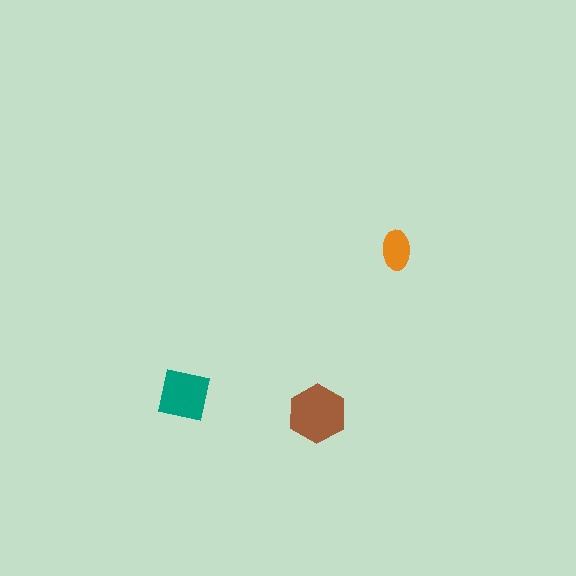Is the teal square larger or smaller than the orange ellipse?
Larger.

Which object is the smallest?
The orange ellipse.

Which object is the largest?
The brown hexagon.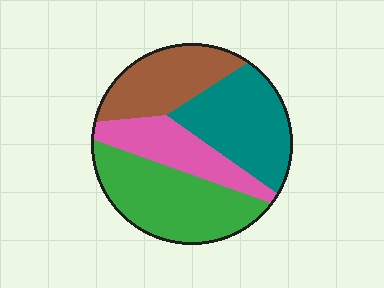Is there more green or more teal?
Green.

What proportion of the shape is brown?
Brown takes up less than a quarter of the shape.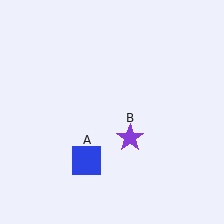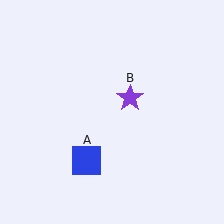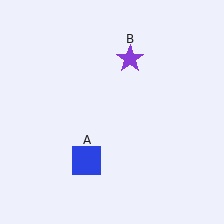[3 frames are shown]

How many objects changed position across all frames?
1 object changed position: purple star (object B).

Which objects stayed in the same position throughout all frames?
Blue square (object A) remained stationary.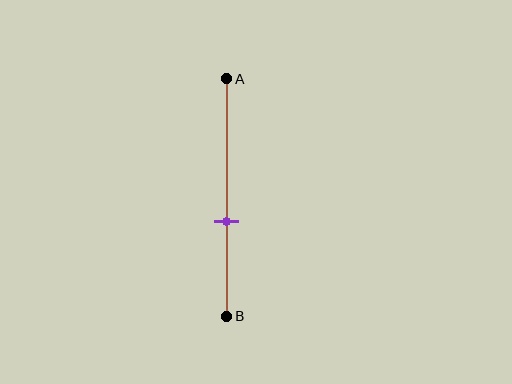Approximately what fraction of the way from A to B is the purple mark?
The purple mark is approximately 60% of the way from A to B.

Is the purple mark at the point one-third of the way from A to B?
No, the mark is at about 60% from A, not at the 33% one-third point.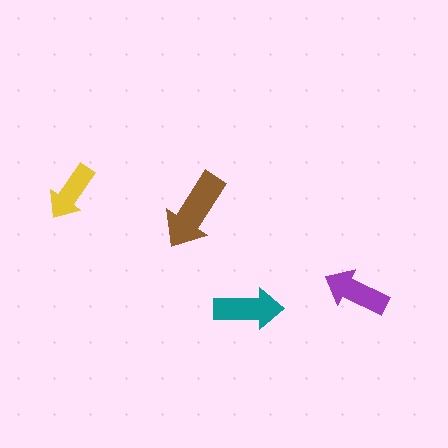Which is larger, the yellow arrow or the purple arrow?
The purple one.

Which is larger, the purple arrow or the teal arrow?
The teal one.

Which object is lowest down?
The teal arrow is bottommost.